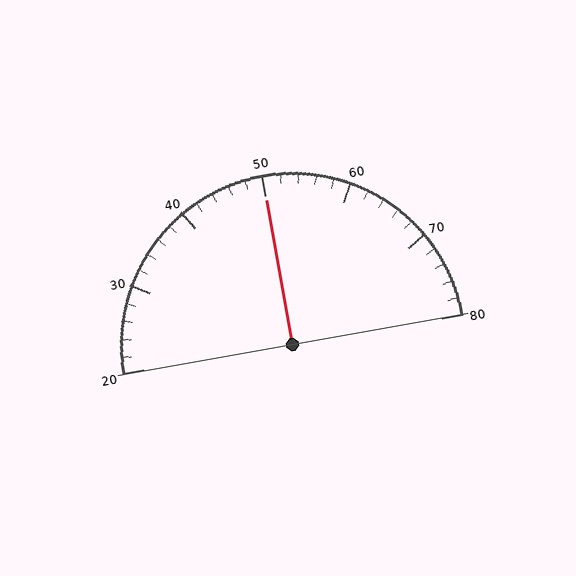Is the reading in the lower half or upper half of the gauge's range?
The reading is in the upper half of the range (20 to 80).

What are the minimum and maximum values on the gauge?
The gauge ranges from 20 to 80.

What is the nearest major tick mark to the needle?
The nearest major tick mark is 50.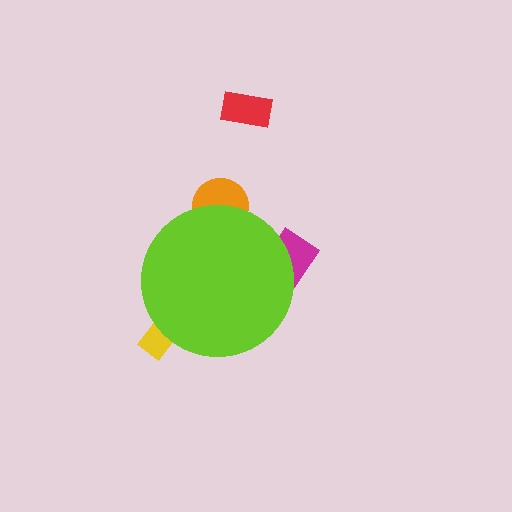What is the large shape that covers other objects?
A lime circle.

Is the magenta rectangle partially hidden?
Yes, the magenta rectangle is partially hidden behind the lime circle.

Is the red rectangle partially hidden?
No, the red rectangle is fully visible.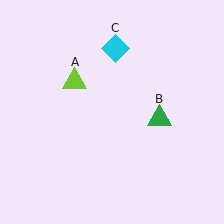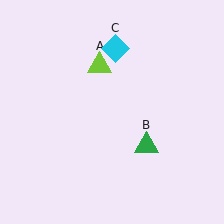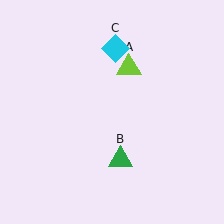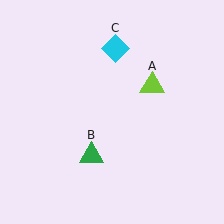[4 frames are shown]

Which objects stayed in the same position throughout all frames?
Cyan diamond (object C) remained stationary.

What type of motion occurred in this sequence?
The lime triangle (object A), green triangle (object B) rotated clockwise around the center of the scene.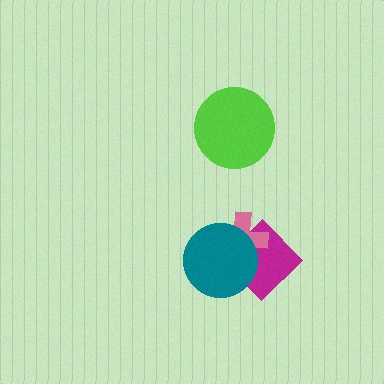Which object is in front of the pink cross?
The teal circle is in front of the pink cross.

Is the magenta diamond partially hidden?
Yes, it is partially covered by another shape.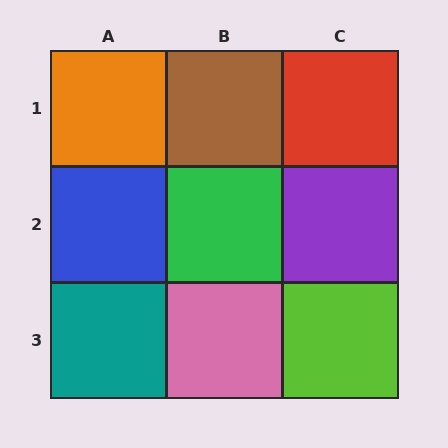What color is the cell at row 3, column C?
Lime.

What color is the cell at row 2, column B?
Green.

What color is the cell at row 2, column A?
Blue.